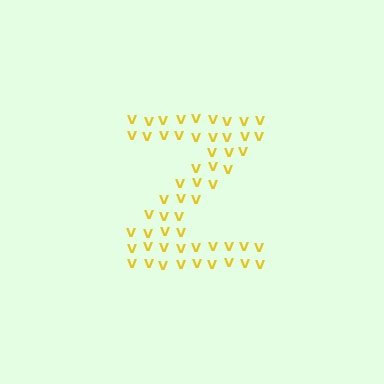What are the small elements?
The small elements are letter V's.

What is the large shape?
The large shape is the letter Z.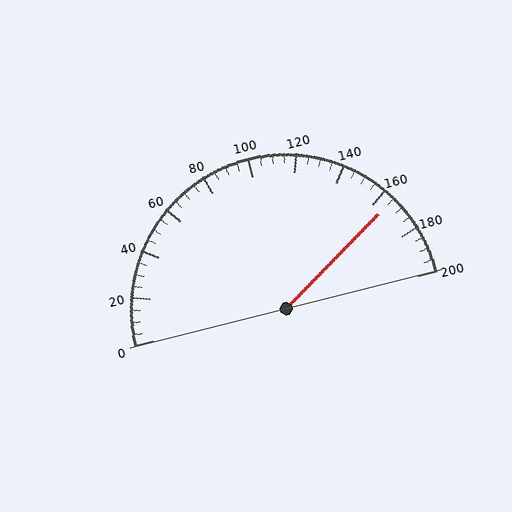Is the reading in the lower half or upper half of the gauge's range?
The reading is in the upper half of the range (0 to 200).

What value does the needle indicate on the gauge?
The needle indicates approximately 165.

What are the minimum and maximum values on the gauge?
The gauge ranges from 0 to 200.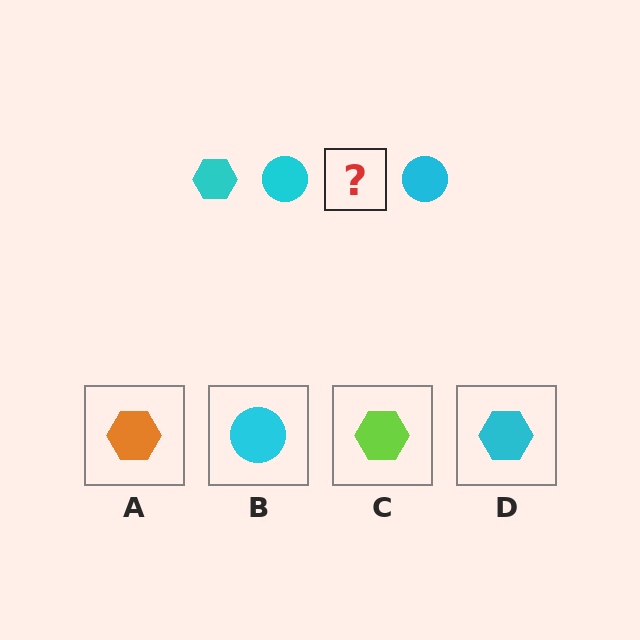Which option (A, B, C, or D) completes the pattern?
D.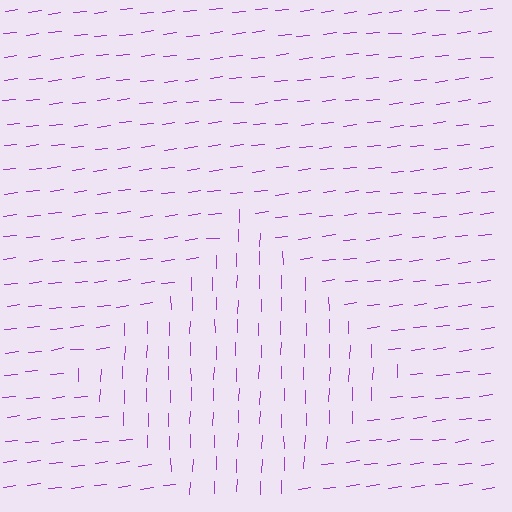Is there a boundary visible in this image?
Yes, there is a texture boundary formed by a change in line orientation.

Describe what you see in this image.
The image is filled with small purple line segments. A diamond region in the image has lines oriented differently from the surrounding lines, creating a visible texture boundary.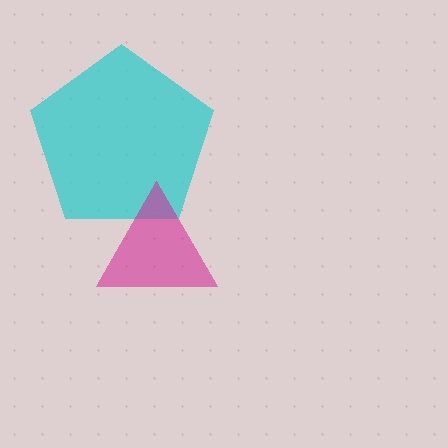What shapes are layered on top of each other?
The layered shapes are: a cyan pentagon, a magenta triangle.